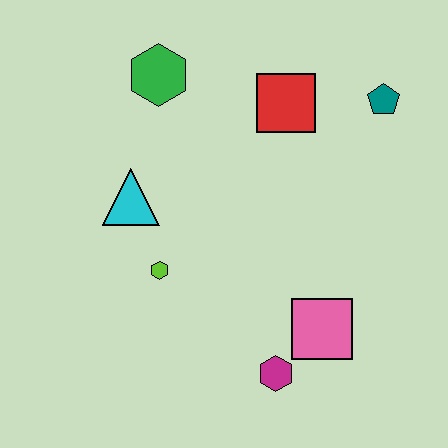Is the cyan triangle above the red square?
No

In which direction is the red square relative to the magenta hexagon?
The red square is above the magenta hexagon.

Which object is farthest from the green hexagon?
The magenta hexagon is farthest from the green hexagon.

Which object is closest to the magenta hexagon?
The pink square is closest to the magenta hexagon.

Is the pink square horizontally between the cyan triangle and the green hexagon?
No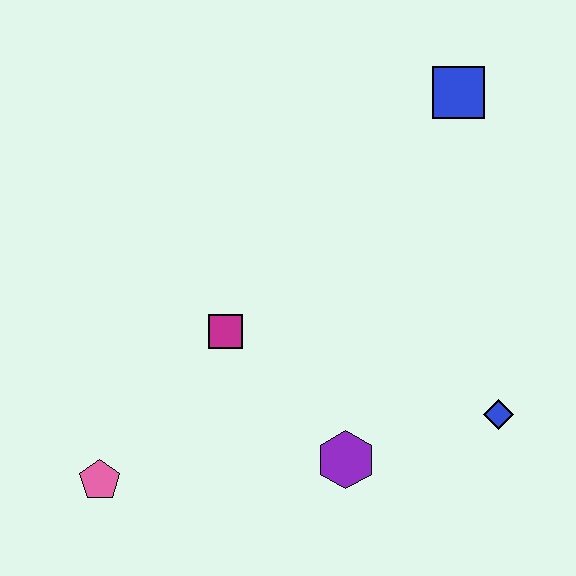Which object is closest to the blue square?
The blue diamond is closest to the blue square.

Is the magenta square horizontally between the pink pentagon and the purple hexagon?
Yes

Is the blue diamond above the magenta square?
No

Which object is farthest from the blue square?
The pink pentagon is farthest from the blue square.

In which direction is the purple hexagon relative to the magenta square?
The purple hexagon is below the magenta square.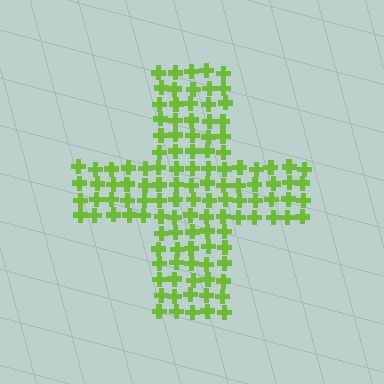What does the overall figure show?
The overall figure shows a cross.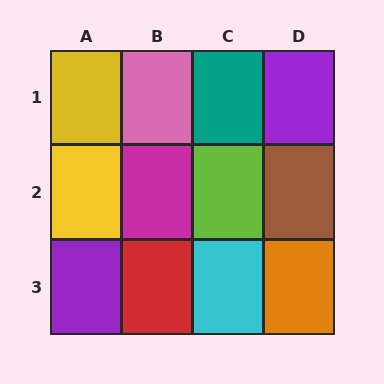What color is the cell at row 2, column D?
Brown.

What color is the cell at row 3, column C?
Cyan.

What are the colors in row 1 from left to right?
Yellow, pink, teal, purple.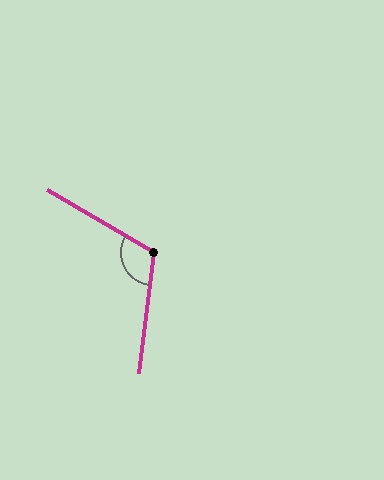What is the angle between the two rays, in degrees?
Approximately 113 degrees.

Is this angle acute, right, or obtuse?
It is obtuse.